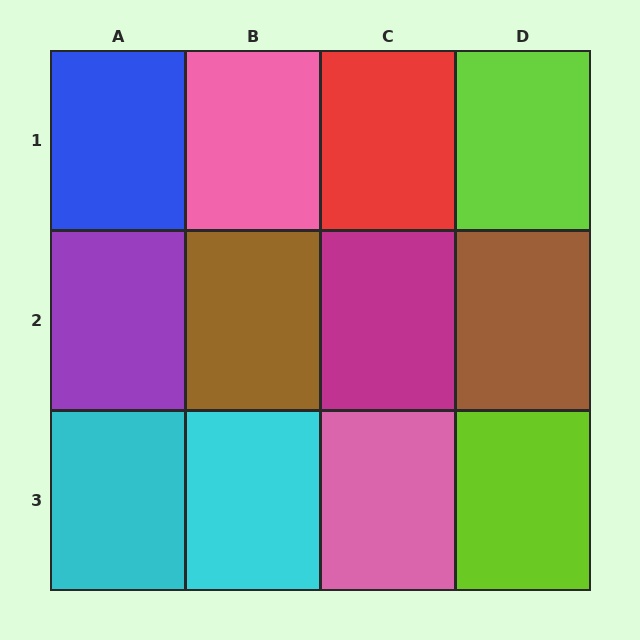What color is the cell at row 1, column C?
Red.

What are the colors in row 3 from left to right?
Cyan, cyan, pink, lime.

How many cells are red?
1 cell is red.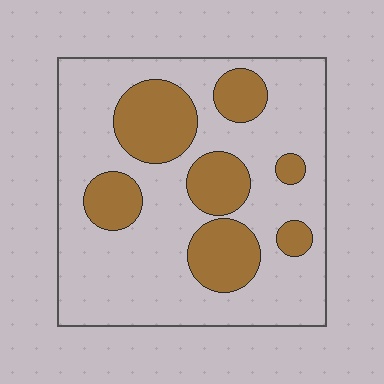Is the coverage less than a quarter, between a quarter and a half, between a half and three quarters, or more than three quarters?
Between a quarter and a half.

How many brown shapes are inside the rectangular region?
7.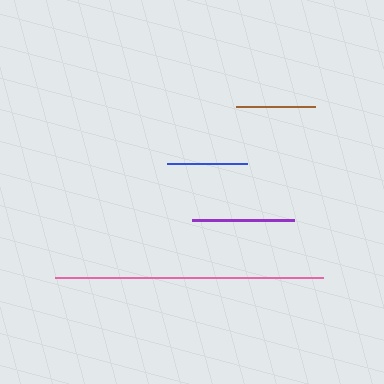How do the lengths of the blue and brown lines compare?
The blue and brown lines are approximately the same length.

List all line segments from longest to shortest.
From longest to shortest: pink, purple, blue, brown.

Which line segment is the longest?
The pink line is the longest at approximately 267 pixels.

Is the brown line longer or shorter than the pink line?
The pink line is longer than the brown line.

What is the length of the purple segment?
The purple segment is approximately 102 pixels long.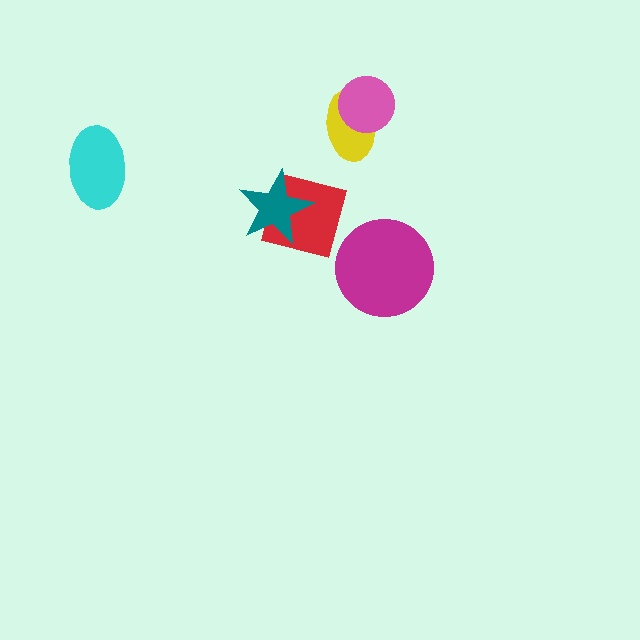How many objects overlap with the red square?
1 object overlaps with the red square.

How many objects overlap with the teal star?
1 object overlaps with the teal star.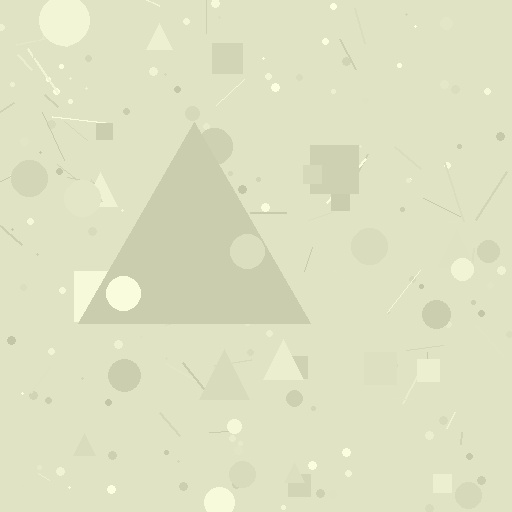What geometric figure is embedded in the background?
A triangle is embedded in the background.